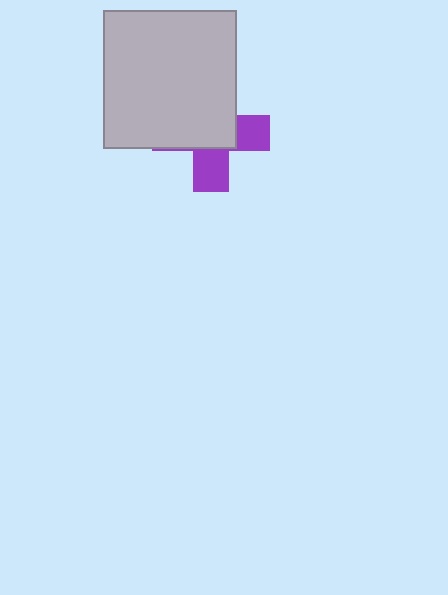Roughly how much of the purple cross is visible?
A small part of it is visible (roughly 38%).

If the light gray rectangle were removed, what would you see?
You would see the complete purple cross.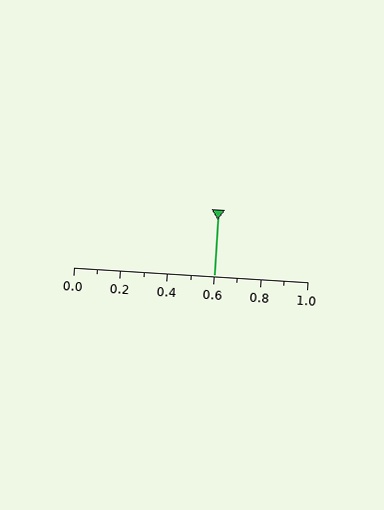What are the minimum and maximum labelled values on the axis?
The axis runs from 0.0 to 1.0.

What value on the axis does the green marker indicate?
The marker indicates approximately 0.6.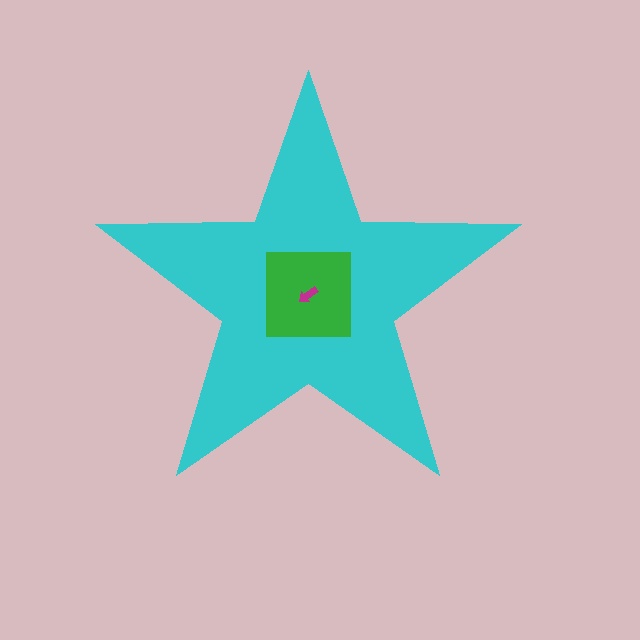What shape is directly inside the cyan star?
The green square.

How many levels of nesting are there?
3.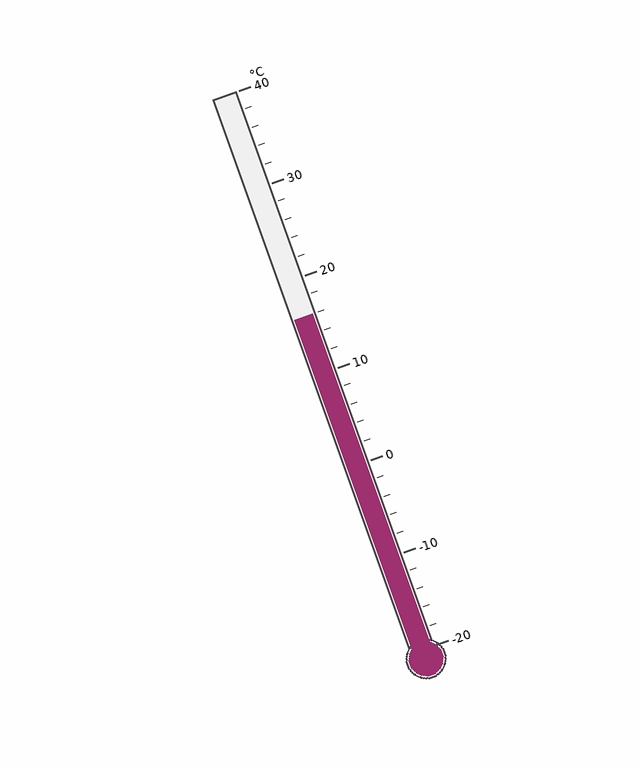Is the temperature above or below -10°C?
The temperature is above -10°C.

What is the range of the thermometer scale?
The thermometer scale ranges from -20°C to 40°C.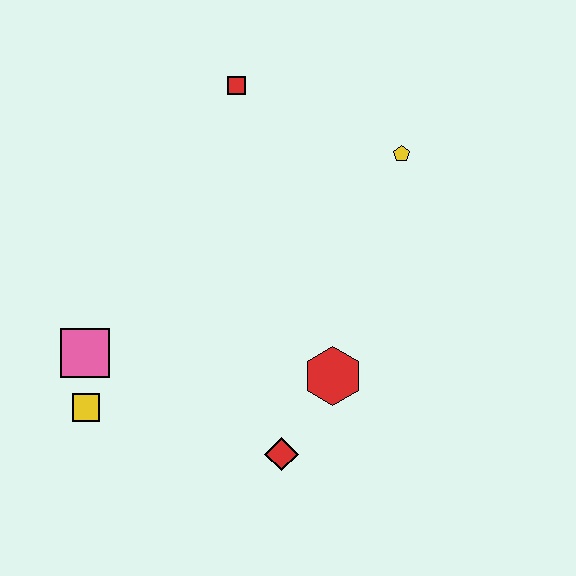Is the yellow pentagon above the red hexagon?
Yes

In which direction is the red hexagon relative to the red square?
The red hexagon is below the red square.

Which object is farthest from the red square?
The red diamond is farthest from the red square.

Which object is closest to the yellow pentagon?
The red square is closest to the yellow pentagon.